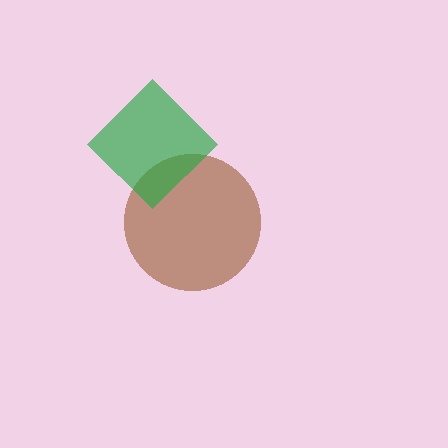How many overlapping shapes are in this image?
There are 2 overlapping shapes in the image.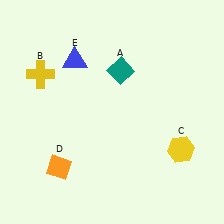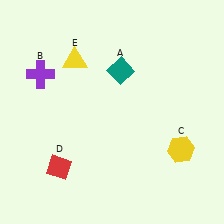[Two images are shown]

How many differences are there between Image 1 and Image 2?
There are 3 differences between the two images.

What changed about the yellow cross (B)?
In Image 1, B is yellow. In Image 2, it changed to purple.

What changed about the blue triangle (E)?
In Image 1, E is blue. In Image 2, it changed to yellow.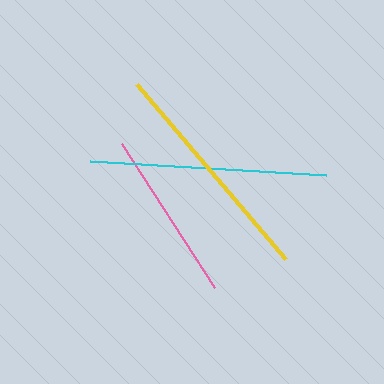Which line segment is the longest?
The cyan line is the longest at approximately 236 pixels.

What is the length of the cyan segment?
The cyan segment is approximately 236 pixels long.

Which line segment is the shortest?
The pink line is the shortest at approximately 172 pixels.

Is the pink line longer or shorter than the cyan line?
The cyan line is longer than the pink line.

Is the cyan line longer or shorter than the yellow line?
The cyan line is longer than the yellow line.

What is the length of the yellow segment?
The yellow segment is approximately 231 pixels long.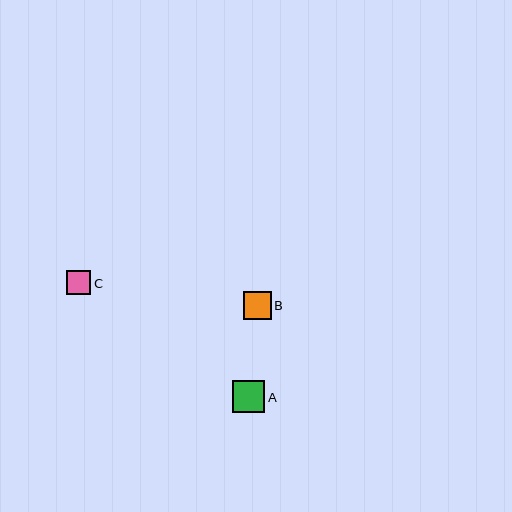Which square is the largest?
Square A is the largest with a size of approximately 32 pixels.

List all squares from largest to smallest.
From largest to smallest: A, B, C.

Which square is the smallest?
Square C is the smallest with a size of approximately 25 pixels.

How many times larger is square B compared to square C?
Square B is approximately 1.1 times the size of square C.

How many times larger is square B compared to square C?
Square B is approximately 1.1 times the size of square C.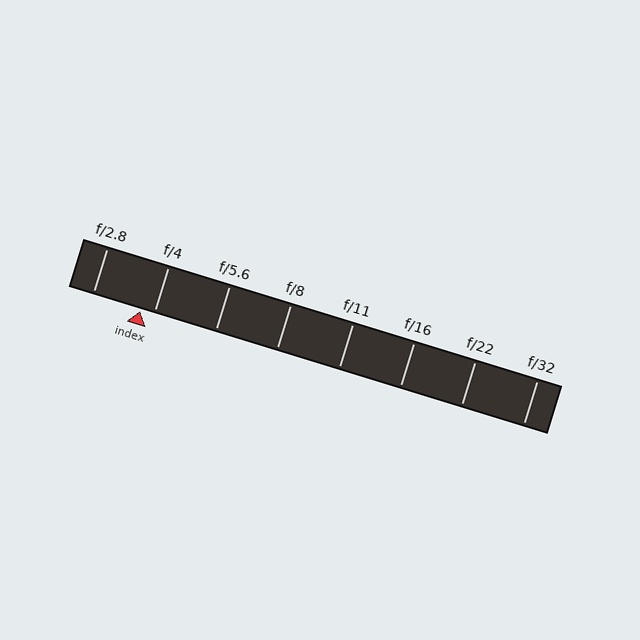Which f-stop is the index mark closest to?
The index mark is closest to f/4.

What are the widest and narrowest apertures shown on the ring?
The widest aperture shown is f/2.8 and the narrowest is f/32.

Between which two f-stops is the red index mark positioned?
The index mark is between f/2.8 and f/4.